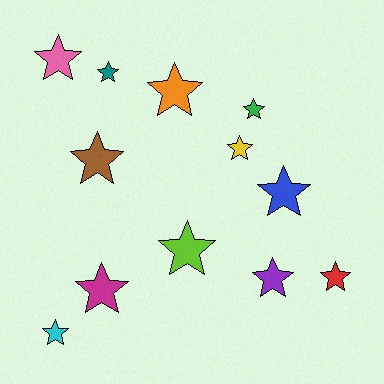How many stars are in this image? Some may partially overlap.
There are 12 stars.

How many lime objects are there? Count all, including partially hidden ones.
There is 1 lime object.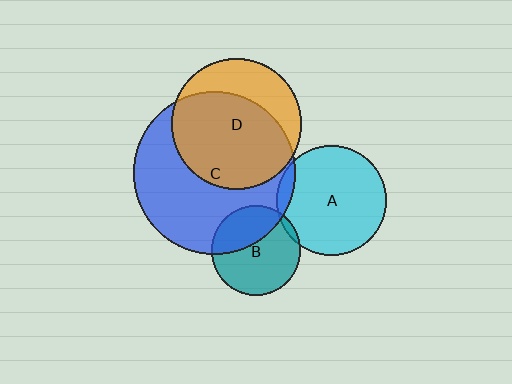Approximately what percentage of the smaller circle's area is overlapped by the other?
Approximately 35%.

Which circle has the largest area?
Circle C (blue).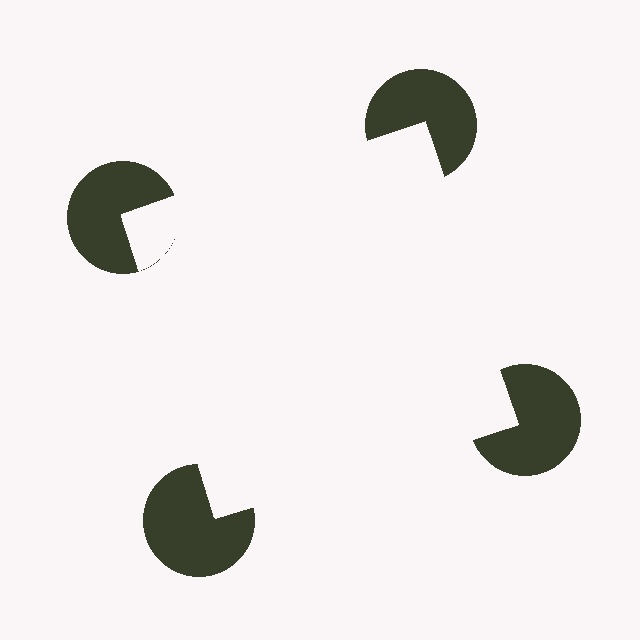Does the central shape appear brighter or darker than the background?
It typically appears slightly brighter than the background, even though no actual brightness change is drawn.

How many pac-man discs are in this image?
There are 4 — one at each vertex of the illusory square.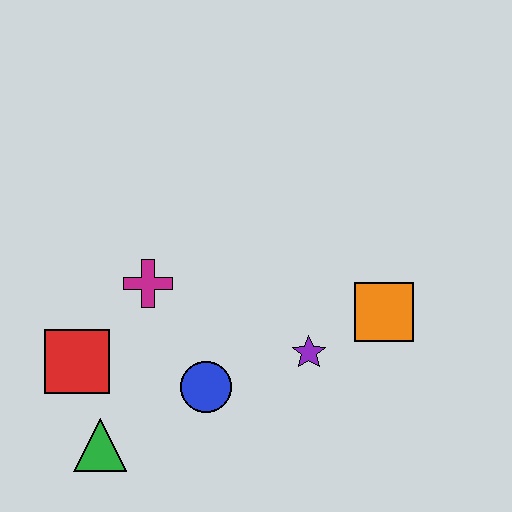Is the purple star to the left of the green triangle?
No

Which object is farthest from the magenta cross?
The orange square is farthest from the magenta cross.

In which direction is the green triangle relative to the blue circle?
The green triangle is to the left of the blue circle.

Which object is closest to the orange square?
The purple star is closest to the orange square.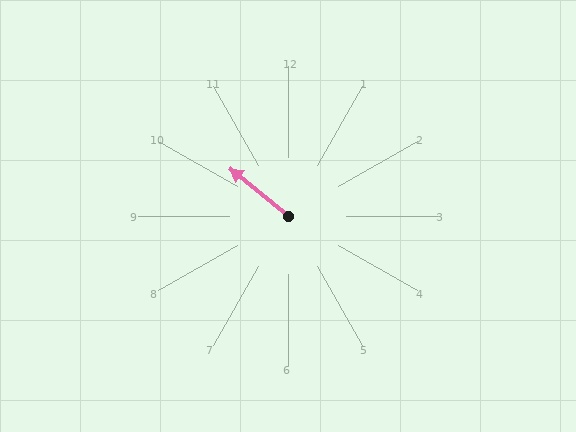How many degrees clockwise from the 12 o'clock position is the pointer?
Approximately 309 degrees.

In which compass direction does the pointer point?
Northwest.